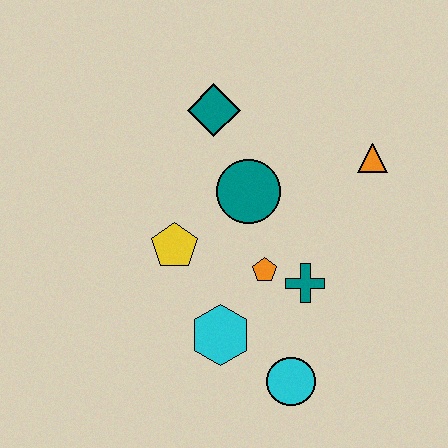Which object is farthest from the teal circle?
The cyan circle is farthest from the teal circle.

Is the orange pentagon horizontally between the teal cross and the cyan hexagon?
Yes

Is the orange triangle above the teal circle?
Yes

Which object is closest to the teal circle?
The orange pentagon is closest to the teal circle.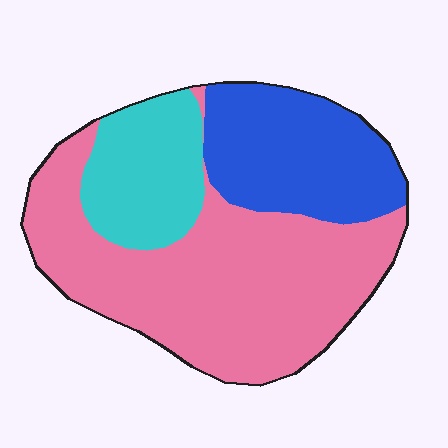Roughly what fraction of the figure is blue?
Blue takes up about one quarter (1/4) of the figure.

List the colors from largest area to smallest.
From largest to smallest: pink, blue, cyan.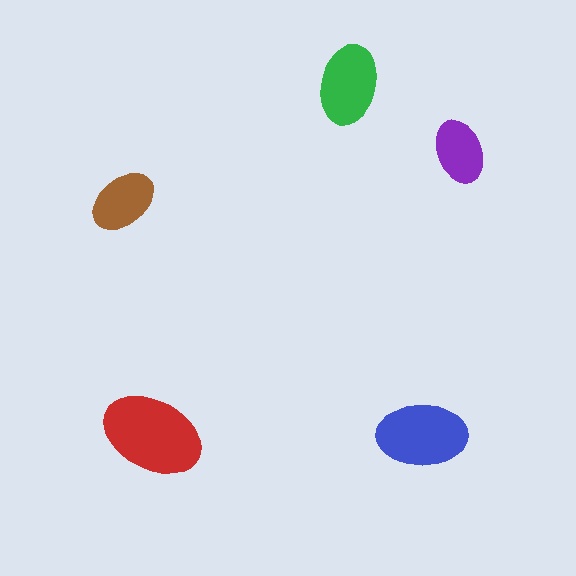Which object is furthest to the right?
The purple ellipse is rightmost.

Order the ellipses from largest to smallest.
the red one, the blue one, the green one, the brown one, the purple one.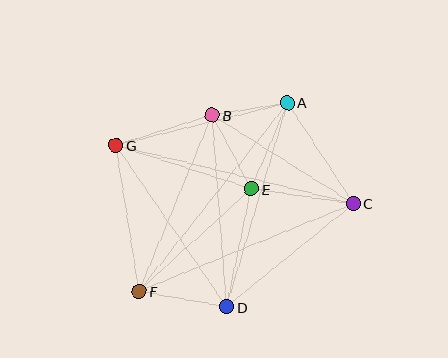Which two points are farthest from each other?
Points C and G are farthest from each other.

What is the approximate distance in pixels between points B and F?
The distance between B and F is approximately 191 pixels.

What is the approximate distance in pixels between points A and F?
The distance between A and F is approximately 240 pixels.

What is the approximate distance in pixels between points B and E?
The distance between B and E is approximately 84 pixels.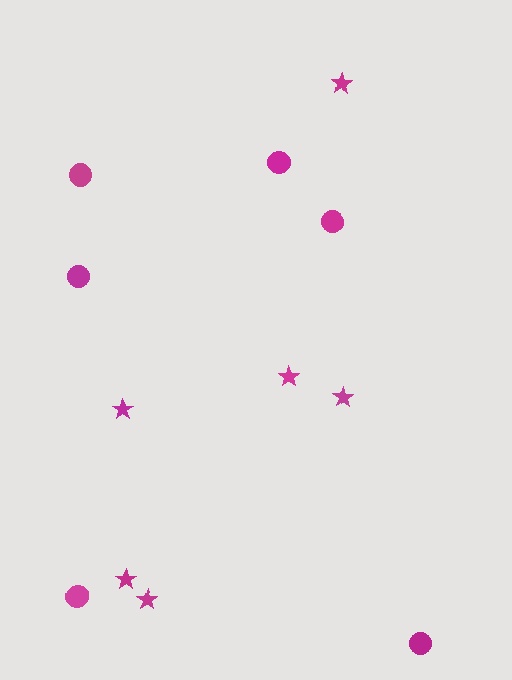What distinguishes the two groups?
There are 2 groups: one group of stars (6) and one group of circles (6).